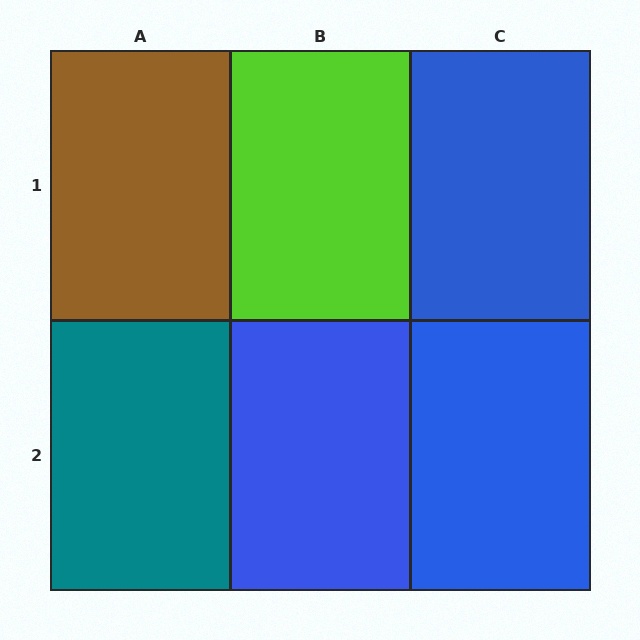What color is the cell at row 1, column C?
Blue.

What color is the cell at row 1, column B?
Lime.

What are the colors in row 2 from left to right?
Teal, blue, blue.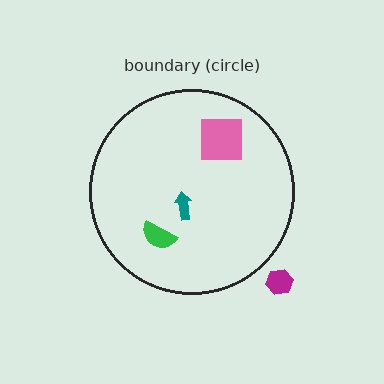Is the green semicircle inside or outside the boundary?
Inside.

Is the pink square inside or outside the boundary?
Inside.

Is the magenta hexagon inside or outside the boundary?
Outside.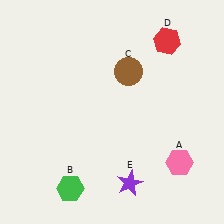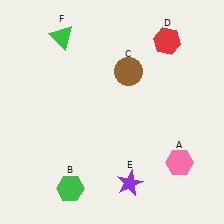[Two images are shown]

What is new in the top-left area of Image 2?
A green triangle (F) was added in the top-left area of Image 2.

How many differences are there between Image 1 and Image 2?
There is 1 difference between the two images.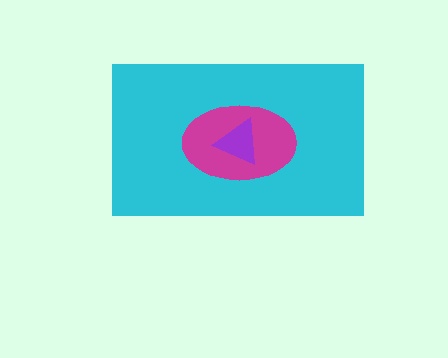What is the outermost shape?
The cyan rectangle.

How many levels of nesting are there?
3.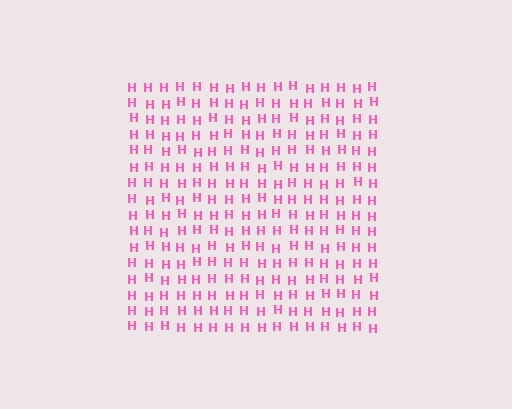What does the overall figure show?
The overall figure shows a square.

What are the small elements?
The small elements are letter H's.